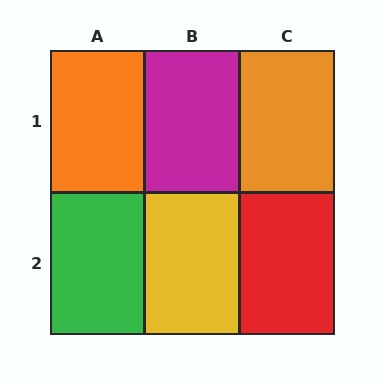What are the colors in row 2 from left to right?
Green, yellow, red.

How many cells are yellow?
1 cell is yellow.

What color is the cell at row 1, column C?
Orange.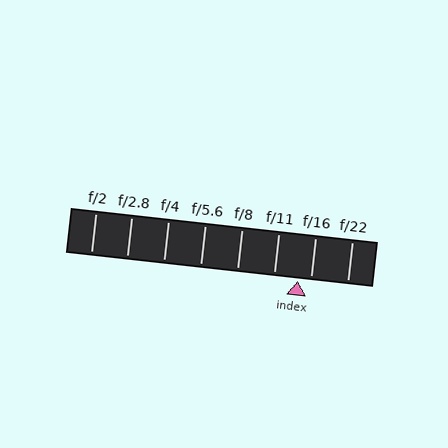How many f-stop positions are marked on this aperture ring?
There are 8 f-stop positions marked.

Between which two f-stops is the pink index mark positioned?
The index mark is between f/11 and f/16.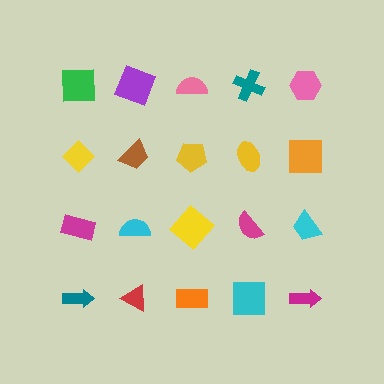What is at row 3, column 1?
A magenta rectangle.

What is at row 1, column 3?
A pink semicircle.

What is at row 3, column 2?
A cyan semicircle.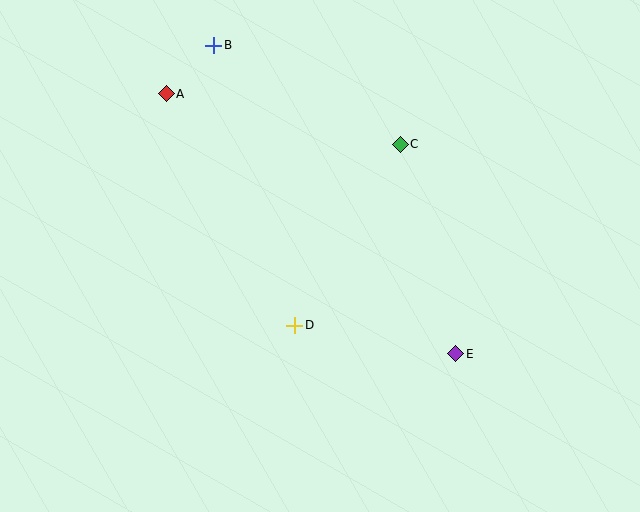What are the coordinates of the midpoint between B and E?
The midpoint between B and E is at (335, 200).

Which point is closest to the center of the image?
Point D at (295, 325) is closest to the center.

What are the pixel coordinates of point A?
Point A is at (166, 94).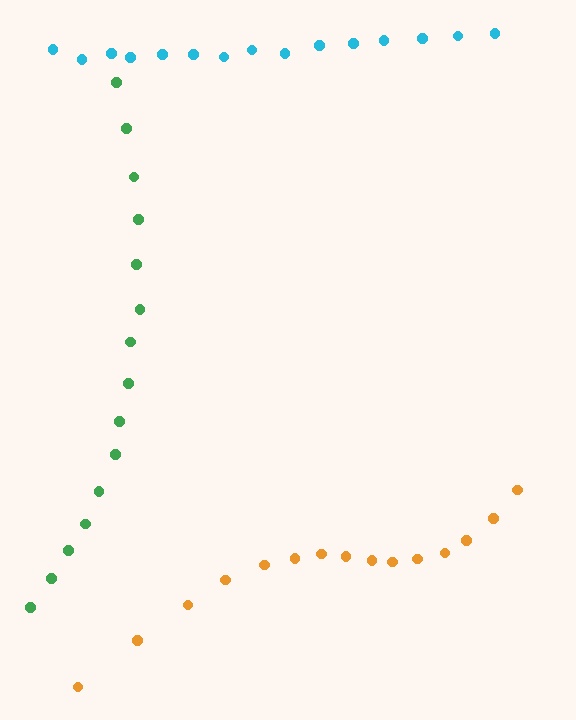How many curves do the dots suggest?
There are 3 distinct paths.